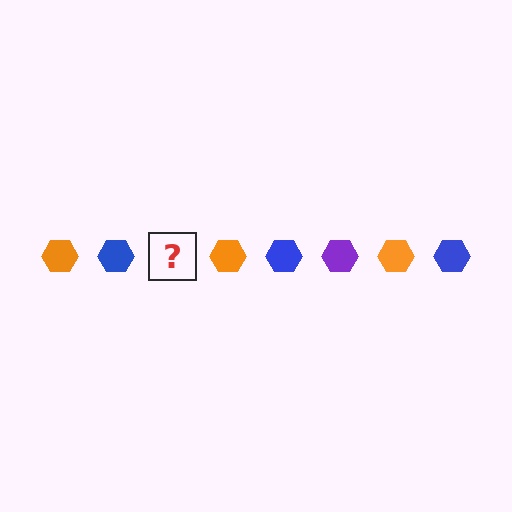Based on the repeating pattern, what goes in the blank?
The blank should be a purple hexagon.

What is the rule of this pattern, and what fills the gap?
The rule is that the pattern cycles through orange, blue, purple hexagons. The gap should be filled with a purple hexagon.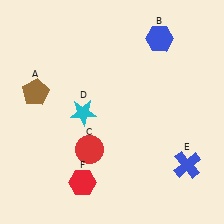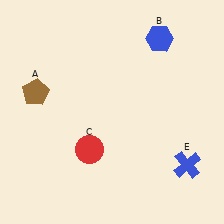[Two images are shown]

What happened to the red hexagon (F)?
The red hexagon (F) was removed in Image 2. It was in the bottom-left area of Image 1.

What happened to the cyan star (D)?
The cyan star (D) was removed in Image 2. It was in the bottom-left area of Image 1.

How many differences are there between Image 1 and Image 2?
There are 2 differences between the two images.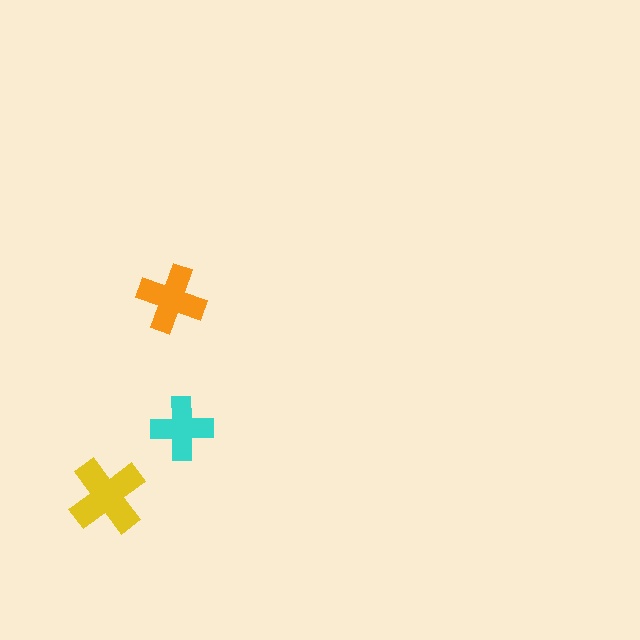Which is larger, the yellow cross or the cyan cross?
The yellow one.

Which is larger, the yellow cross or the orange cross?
The yellow one.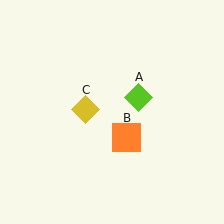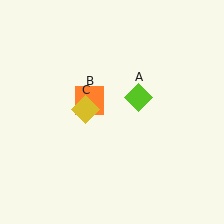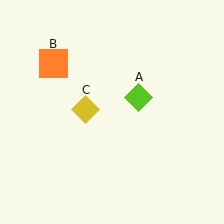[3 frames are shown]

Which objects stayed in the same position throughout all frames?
Lime diamond (object A) and yellow diamond (object C) remained stationary.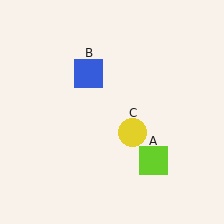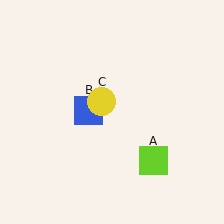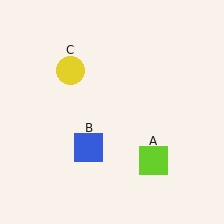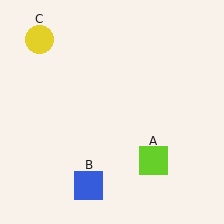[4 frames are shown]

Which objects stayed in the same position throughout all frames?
Lime square (object A) remained stationary.